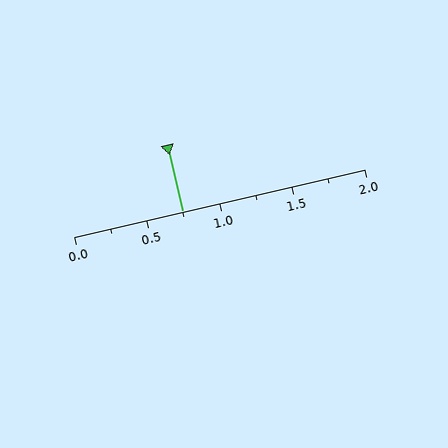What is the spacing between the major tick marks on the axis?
The major ticks are spaced 0.5 apart.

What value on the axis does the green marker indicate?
The marker indicates approximately 0.75.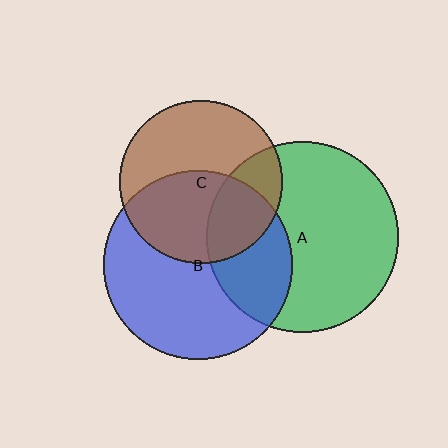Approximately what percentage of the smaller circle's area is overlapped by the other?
Approximately 50%.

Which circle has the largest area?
Circle A (green).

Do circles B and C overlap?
Yes.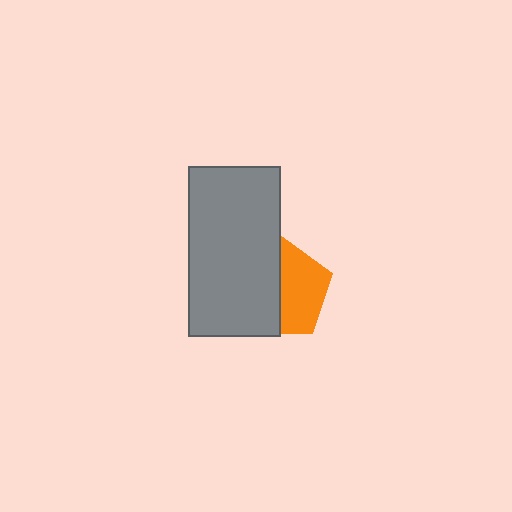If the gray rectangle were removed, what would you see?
You would see the complete orange pentagon.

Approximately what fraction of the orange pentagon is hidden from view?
Roughly 51% of the orange pentagon is hidden behind the gray rectangle.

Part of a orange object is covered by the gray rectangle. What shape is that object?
It is a pentagon.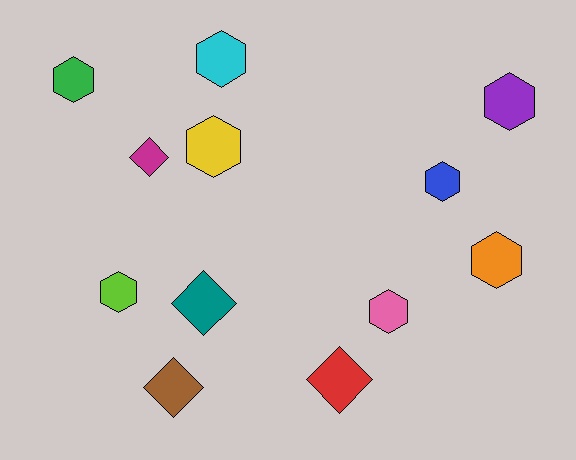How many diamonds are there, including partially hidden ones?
There are 4 diamonds.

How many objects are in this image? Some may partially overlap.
There are 12 objects.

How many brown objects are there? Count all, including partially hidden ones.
There is 1 brown object.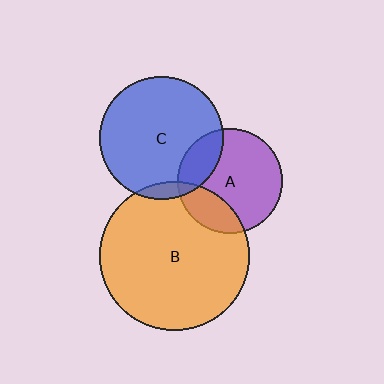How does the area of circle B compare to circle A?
Approximately 2.0 times.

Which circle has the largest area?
Circle B (orange).